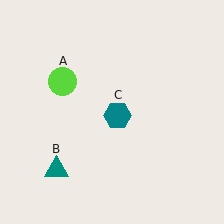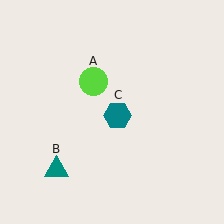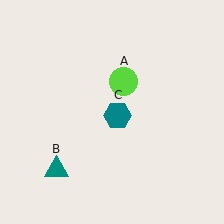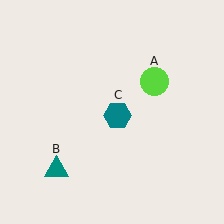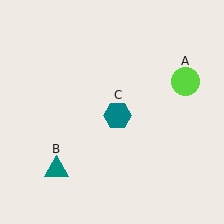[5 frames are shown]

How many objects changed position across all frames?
1 object changed position: lime circle (object A).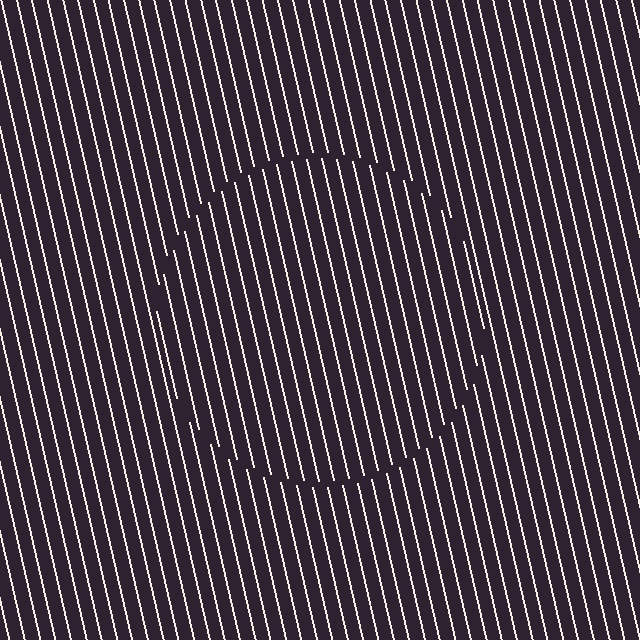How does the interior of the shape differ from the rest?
The interior of the shape contains the same grating, shifted by half a period — the contour is defined by the phase discontinuity where line-ends from the inner and outer gratings abut.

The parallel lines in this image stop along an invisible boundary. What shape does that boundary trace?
An illusory circle. The interior of the shape contains the same grating, shifted by half a period — the contour is defined by the phase discontinuity where line-ends from the inner and outer gratings abut.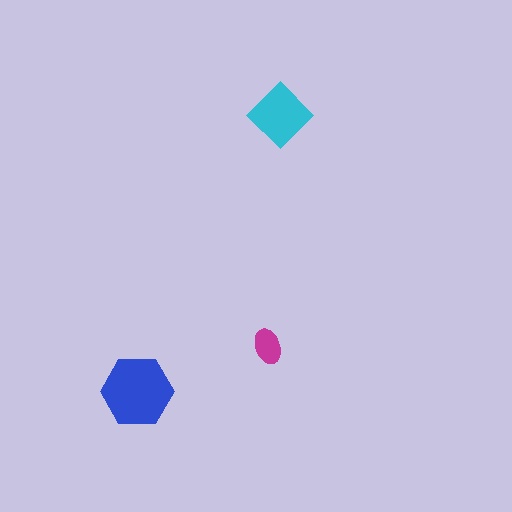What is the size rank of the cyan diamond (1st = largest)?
2nd.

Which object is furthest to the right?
The cyan diamond is rightmost.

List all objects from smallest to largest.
The magenta ellipse, the cyan diamond, the blue hexagon.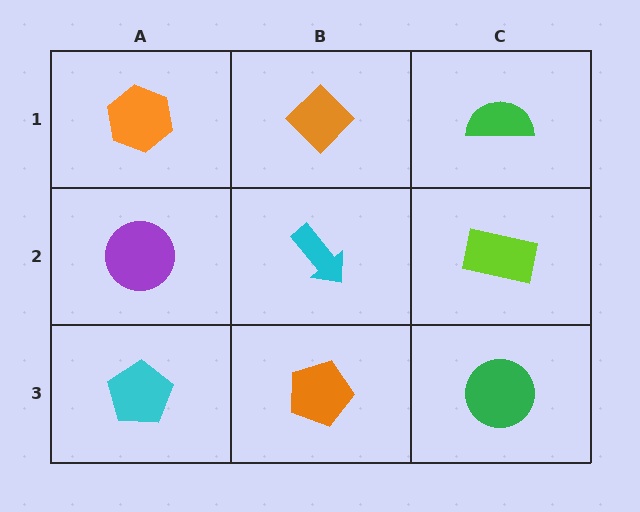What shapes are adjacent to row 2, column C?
A green semicircle (row 1, column C), a green circle (row 3, column C), a cyan arrow (row 2, column B).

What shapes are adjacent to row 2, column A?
An orange hexagon (row 1, column A), a cyan pentagon (row 3, column A), a cyan arrow (row 2, column B).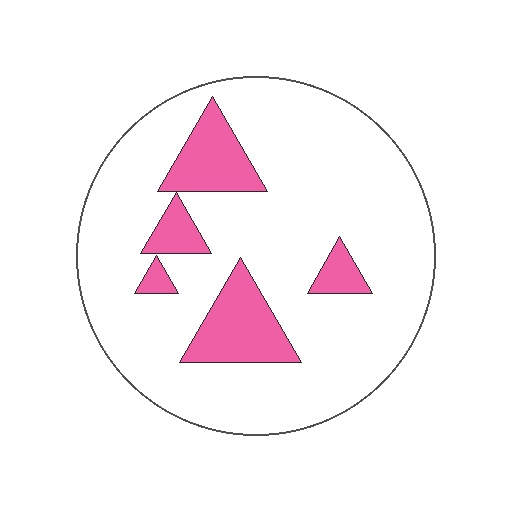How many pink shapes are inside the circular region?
5.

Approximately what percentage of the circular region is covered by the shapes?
Approximately 15%.